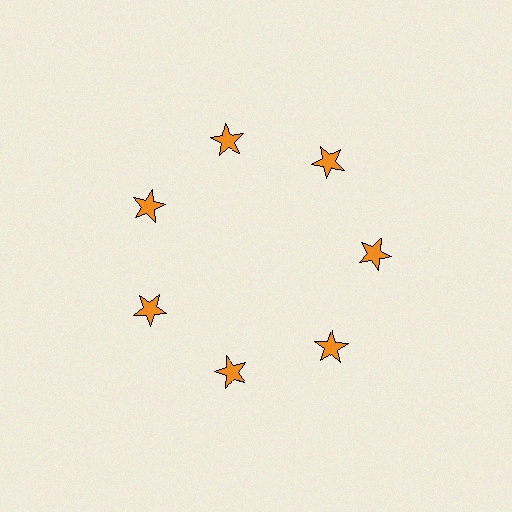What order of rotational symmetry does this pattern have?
This pattern has 7-fold rotational symmetry.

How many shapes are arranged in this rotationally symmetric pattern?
There are 7 shapes, arranged in 7 groups of 1.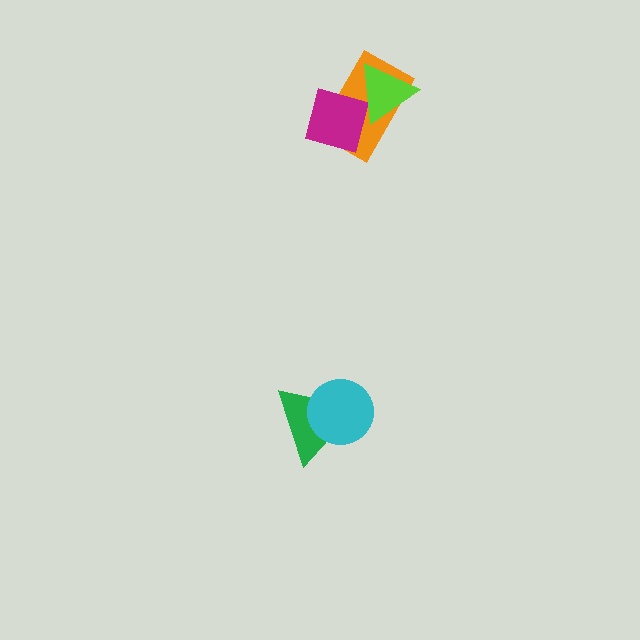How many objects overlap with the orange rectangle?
2 objects overlap with the orange rectangle.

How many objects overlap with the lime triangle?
2 objects overlap with the lime triangle.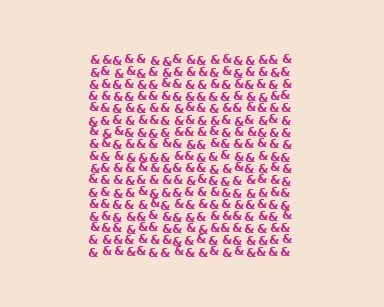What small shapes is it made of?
It is made of small ampersands.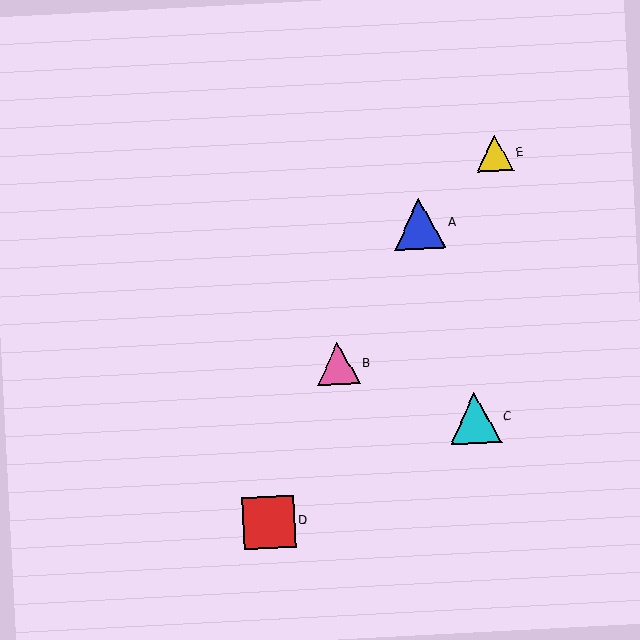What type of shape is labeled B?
Shape B is a pink triangle.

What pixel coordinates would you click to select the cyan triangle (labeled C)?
Click at (475, 418) to select the cyan triangle C.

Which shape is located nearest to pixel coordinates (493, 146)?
The yellow triangle (labeled E) at (495, 153) is nearest to that location.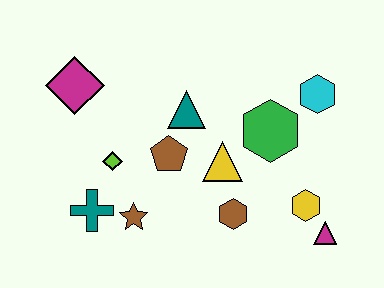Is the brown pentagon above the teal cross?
Yes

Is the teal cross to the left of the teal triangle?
Yes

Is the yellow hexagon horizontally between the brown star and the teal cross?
No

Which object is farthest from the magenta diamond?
The magenta triangle is farthest from the magenta diamond.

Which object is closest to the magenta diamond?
The lime diamond is closest to the magenta diamond.